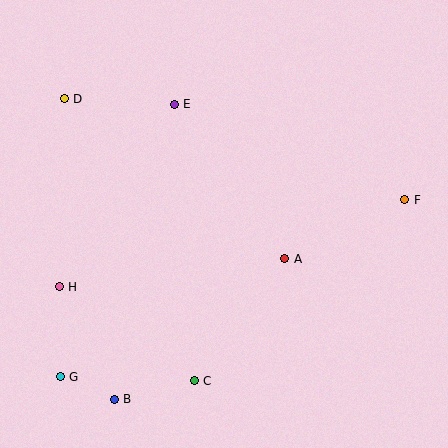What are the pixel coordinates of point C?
Point C is at (194, 381).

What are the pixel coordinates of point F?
Point F is at (405, 200).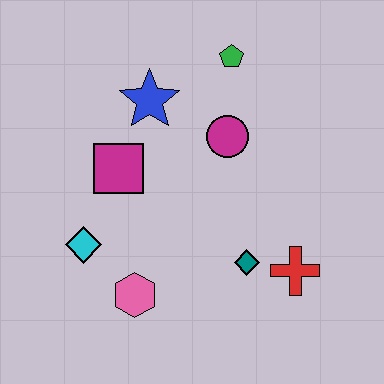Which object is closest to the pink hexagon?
The cyan diamond is closest to the pink hexagon.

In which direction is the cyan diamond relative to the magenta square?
The cyan diamond is below the magenta square.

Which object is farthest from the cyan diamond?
The green pentagon is farthest from the cyan diamond.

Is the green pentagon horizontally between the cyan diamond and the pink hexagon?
No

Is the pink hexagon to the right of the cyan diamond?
Yes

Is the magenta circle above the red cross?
Yes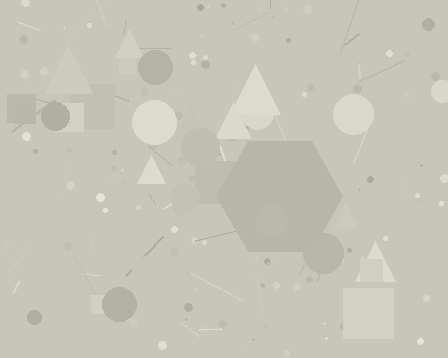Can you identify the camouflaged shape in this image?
The camouflaged shape is a hexagon.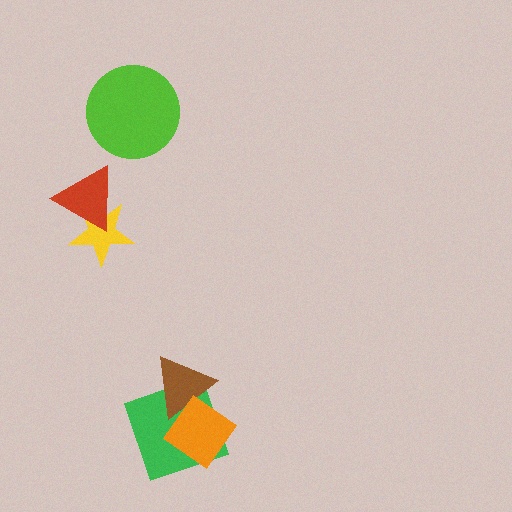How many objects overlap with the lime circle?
0 objects overlap with the lime circle.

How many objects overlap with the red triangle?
1 object overlaps with the red triangle.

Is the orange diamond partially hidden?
No, no other shape covers it.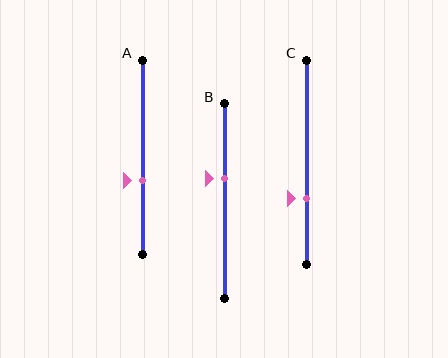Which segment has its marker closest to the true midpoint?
Segment B has its marker closest to the true midpoint.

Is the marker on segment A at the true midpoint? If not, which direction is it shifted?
No, the marker on segment A is shifted downward by about 12% of the segment length.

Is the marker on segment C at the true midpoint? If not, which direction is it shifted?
No, the marker on segment C is shifted downward by about 18% of the segment length.